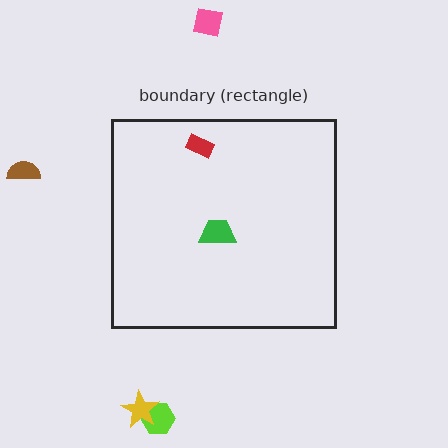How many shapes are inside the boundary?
2 inside, 4 outside.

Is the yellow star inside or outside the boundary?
Outside.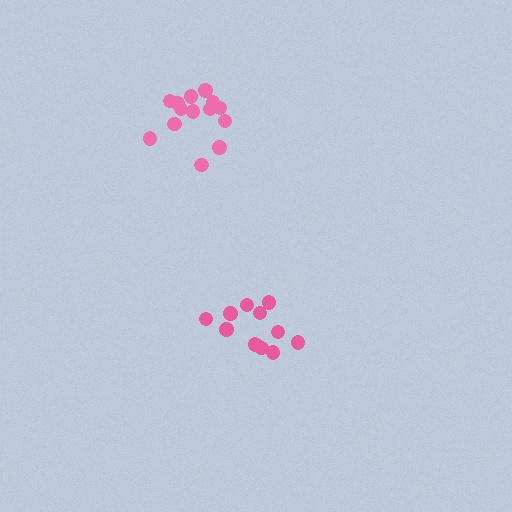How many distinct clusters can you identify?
There are 2 distinct clusters.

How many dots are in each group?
Group 1: 14 dots, Group 2: 12 dots (26 total).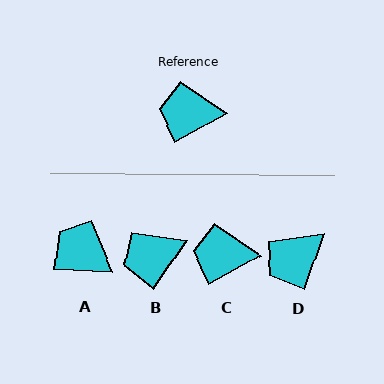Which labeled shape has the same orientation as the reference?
C.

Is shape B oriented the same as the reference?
No, it is off by about 27 degrees.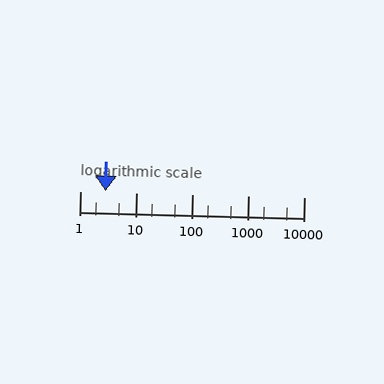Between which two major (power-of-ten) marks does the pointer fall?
The pointer is between 1 and 10.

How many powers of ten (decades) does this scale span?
The scale spans 4 decades, from 1 to 10000.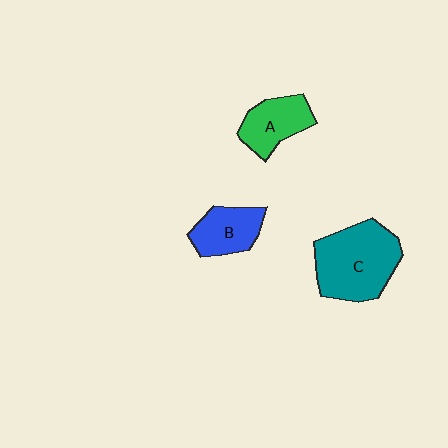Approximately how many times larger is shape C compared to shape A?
Approximately 1.8 times.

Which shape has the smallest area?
Shape B (blue).